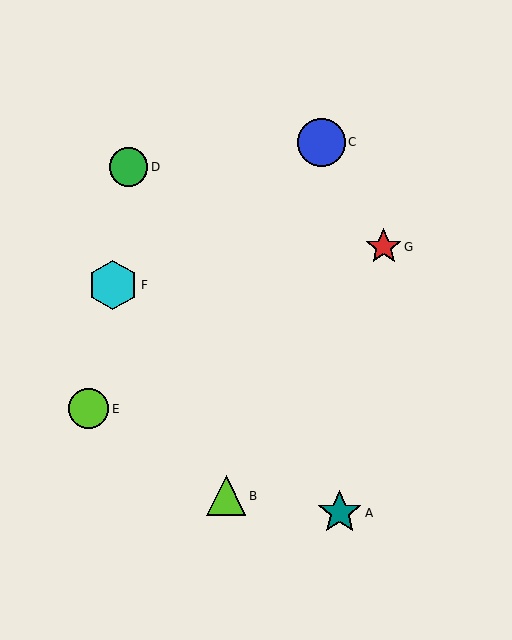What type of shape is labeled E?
Shape E is a lime circle.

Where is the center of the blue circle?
The center of the blue circle is at (321, 142).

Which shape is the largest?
The cyan hexagon (labeled F) is the largest.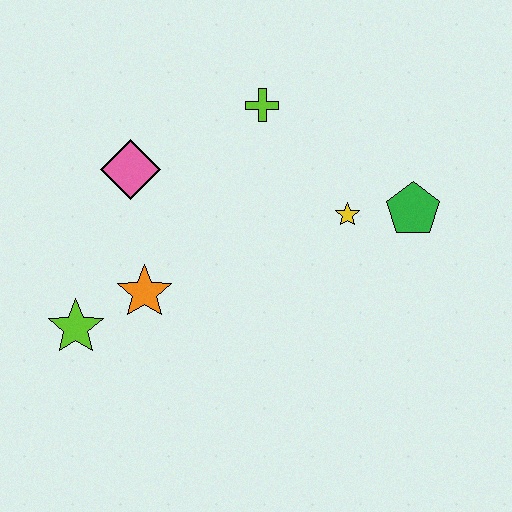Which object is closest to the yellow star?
The green pentagon is closest to the yellow star.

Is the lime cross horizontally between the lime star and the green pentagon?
Yes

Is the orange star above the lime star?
Yes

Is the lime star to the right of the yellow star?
No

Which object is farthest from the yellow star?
The lime star is farthest from the yellow star.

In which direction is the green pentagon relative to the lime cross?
The green pentagon is to the right of the lime cross.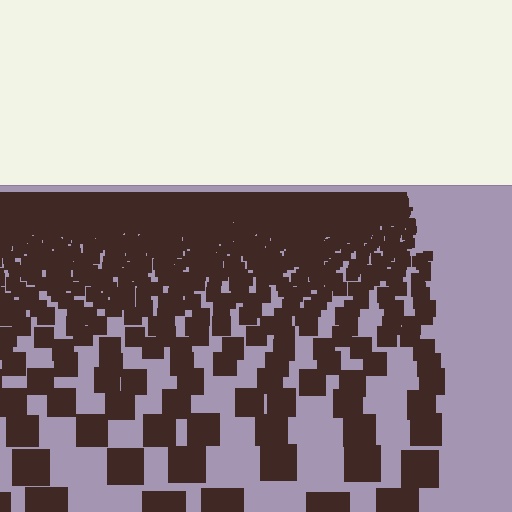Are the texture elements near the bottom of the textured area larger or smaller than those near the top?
Larger. Near the bottom, elements are closer to the viewer and appear at a bigger on-screen size.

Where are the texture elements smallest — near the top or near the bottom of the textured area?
Near the top.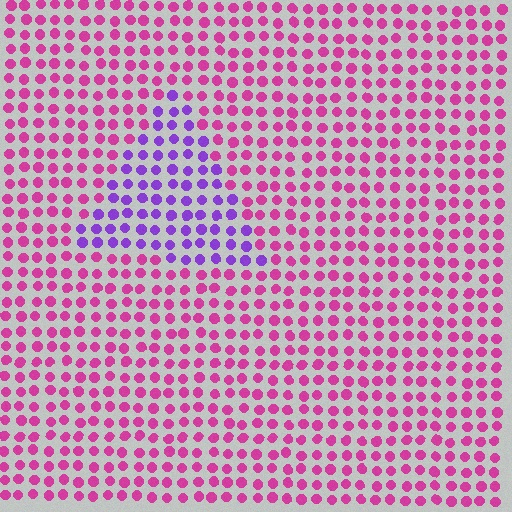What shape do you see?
I see a triangle.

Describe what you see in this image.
The image is filled with small magenta elements in a uniform arrangement. A triangle-shaped region is visible where the elements are tinted to a slightly different hue, forming a subtle color boundary.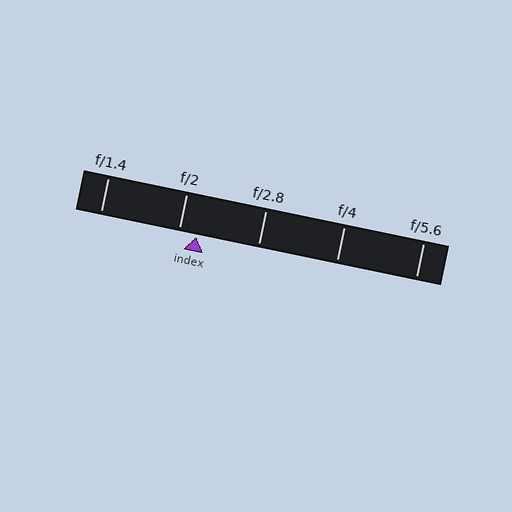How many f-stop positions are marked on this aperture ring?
There are 5 f-stop positions marked.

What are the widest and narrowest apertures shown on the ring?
The widest aperture shown is f/1.4 and the narrowest is f/5.6.